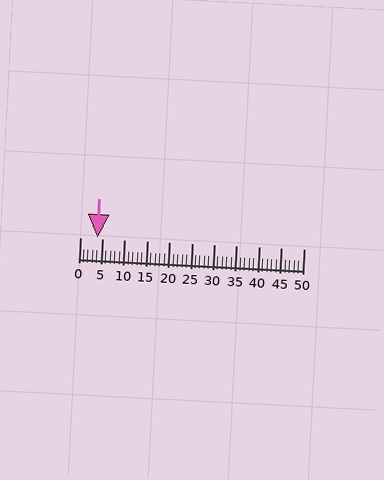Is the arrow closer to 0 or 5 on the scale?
The arrow is closer to 5.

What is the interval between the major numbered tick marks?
The major tick marks are spaced 5 units apart.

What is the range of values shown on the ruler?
The ruler shows values from 0 to 50.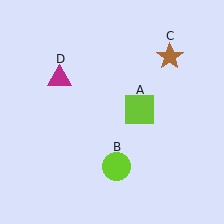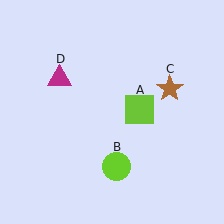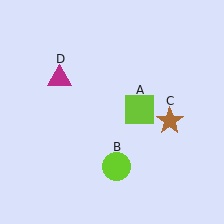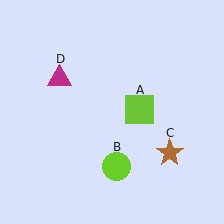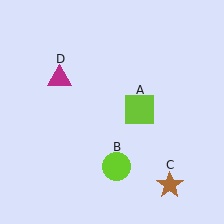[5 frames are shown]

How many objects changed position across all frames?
1 object changed position: brown star (object C).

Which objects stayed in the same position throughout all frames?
Lime square (object A) and lime circle (object B) and magenta triangle (object D) remained stationary.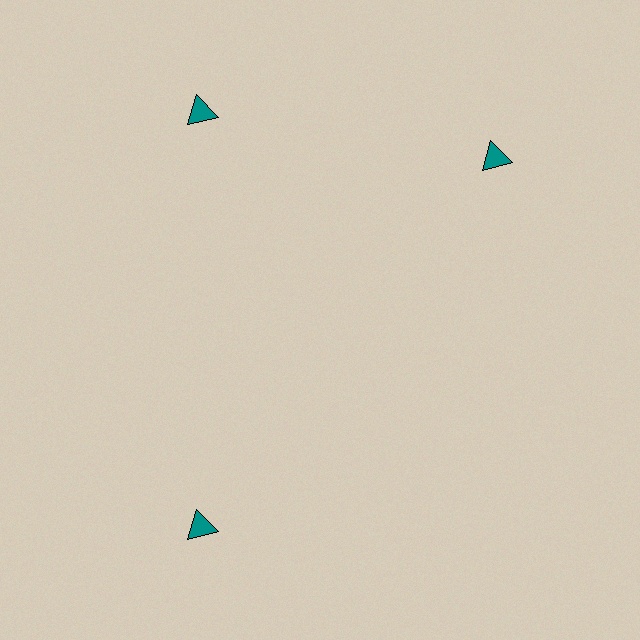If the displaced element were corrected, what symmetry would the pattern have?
It would have 3-fold rotational symmetry — the pattern would map onto itself every 120 degrees.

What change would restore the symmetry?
The symmetry would be restored by rotating it back into even spacing with its neighbors so that all 3 triangles sit at equal angles and equal distance from the center.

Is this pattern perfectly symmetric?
No. The 3 teal triangles are arranged in a ring, but one element near the 3 o'clock position is rotated out of alignment along the ring, breaking the 3-fold rotational symmetry.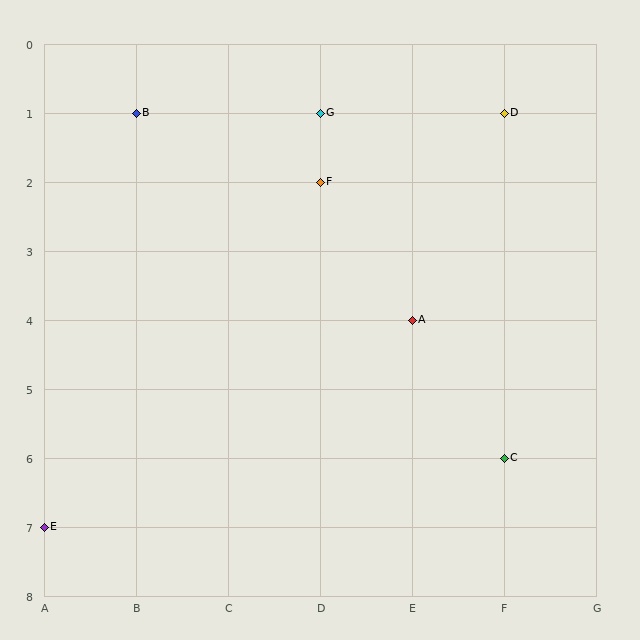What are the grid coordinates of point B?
Point B is at grid coordinates (B, 1).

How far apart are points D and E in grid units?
Points D and E are 5 columns and 6 rows apart (about 7.8 grid units diagonally).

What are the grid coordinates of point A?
Point A is at grid coordinates (E, 4).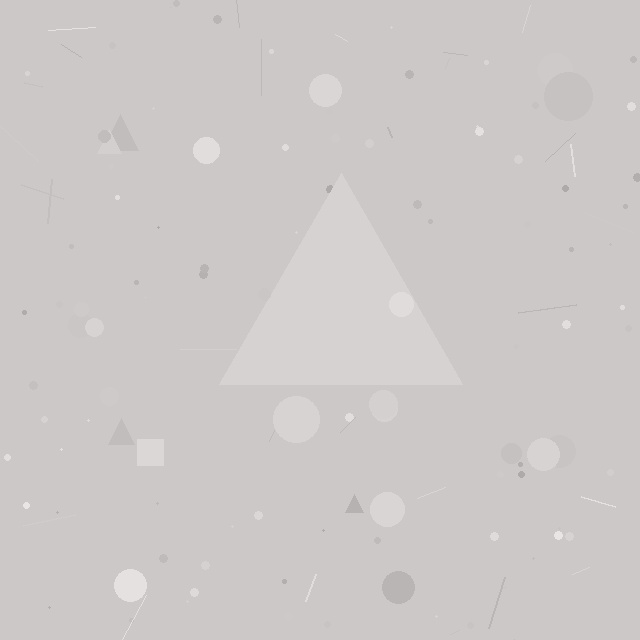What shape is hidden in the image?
A triangle is hidden in the image.